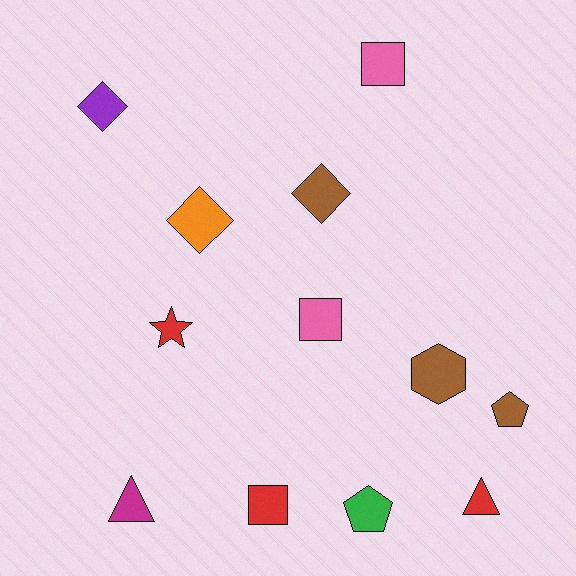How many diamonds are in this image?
There are 3 diamonds.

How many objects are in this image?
There are 12 objects.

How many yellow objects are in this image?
There are no yellow objects.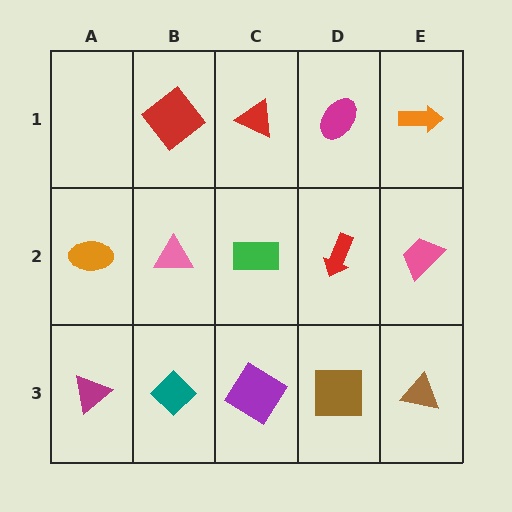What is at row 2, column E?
A pink trapezoid.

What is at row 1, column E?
An orange arrow.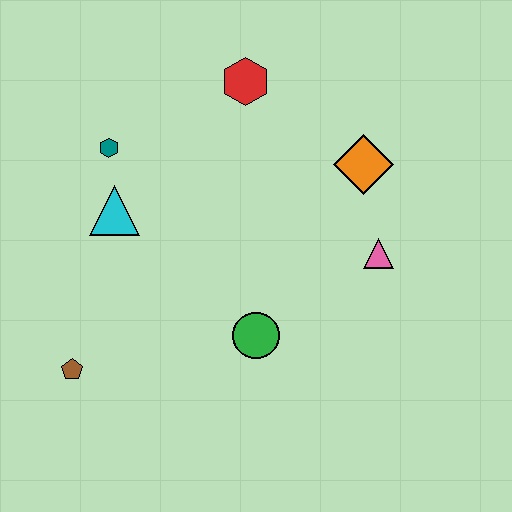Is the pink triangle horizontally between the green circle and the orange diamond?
No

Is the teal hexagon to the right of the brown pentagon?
Yes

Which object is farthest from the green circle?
The red hexagon is farthest from the green circle.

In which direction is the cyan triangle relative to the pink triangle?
The cyan triangle is to the left of the pink triangle.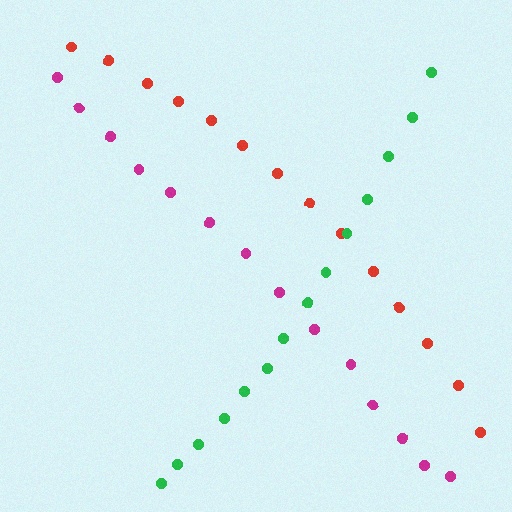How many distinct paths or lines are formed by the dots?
There are 3 distinct paths.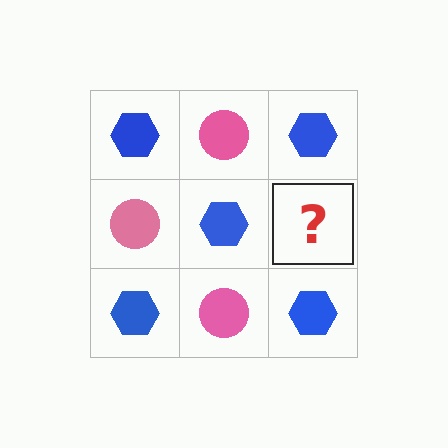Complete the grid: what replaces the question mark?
The question mark should be replaced with a pink circle.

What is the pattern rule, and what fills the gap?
The rule is that it alternates blue hexagon and pink circle in a checkerboard pattern. The gap should be filled with a pink circle.